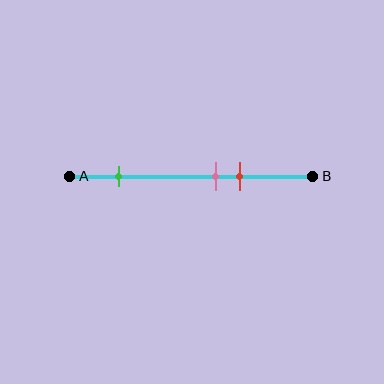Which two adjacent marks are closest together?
The pink and red marks are the closest adjacent pair.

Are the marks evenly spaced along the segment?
No, the marks are not evenly spaced.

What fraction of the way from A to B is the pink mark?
The pink mark is approximately 60% (0.6) of the way from A to B.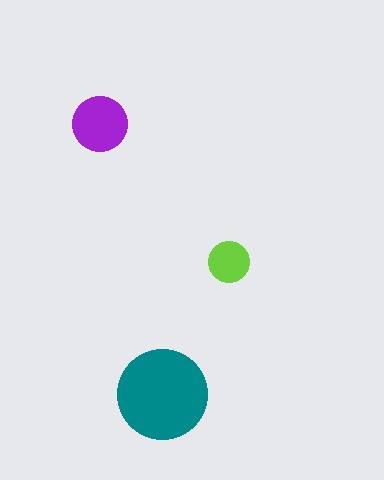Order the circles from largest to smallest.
the teal one, the purple one, the lime one.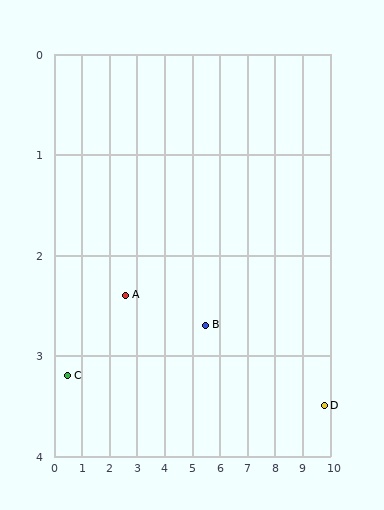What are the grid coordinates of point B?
Point B is at approximately (5.5, 2.7).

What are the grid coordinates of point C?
Point C is at approximately (0.5, 3.2).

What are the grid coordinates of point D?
Point D is at approximately (9.8, 3.5).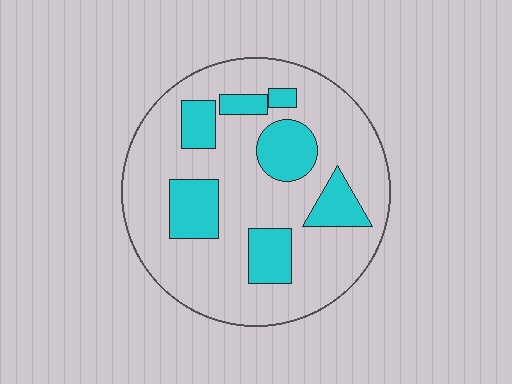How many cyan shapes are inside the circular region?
7.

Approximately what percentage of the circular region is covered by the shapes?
Approximately 25%.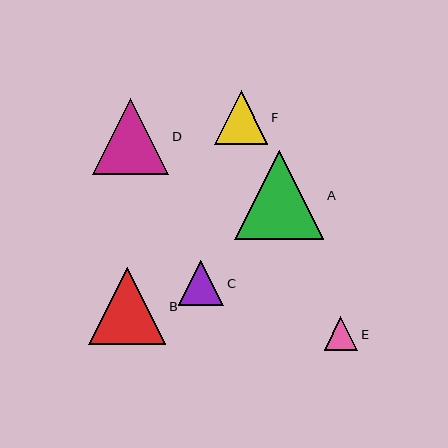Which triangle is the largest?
Triangle A is the largest with a size of approximately 89 pixels.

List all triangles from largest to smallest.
From largest to smallest: A, B, D, F, C, E.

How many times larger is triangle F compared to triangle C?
Triangle F is approximately 1.2 times the size of triangle C.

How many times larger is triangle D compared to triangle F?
Triangle D is approximately 1.4 times the size of triangle F.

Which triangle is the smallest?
Triangle E is the smallest with a size of approximately 34 pixels.